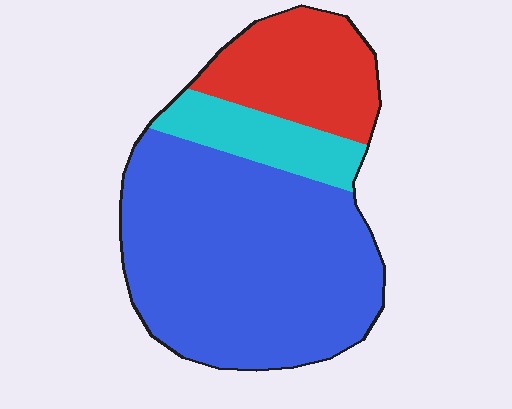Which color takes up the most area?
Blue, at roughly 65%.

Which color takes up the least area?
Cyan, at roughly 15%.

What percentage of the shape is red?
Red takes up about one fifth (1/5) of the shape.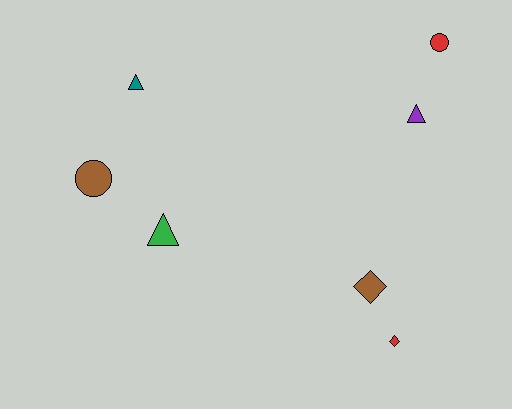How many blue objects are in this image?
There are no blue objects.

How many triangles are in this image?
There are 3 triangles.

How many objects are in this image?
There are 7 objects.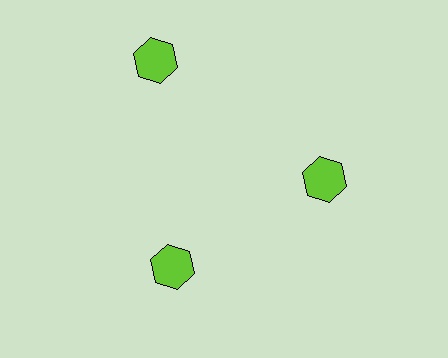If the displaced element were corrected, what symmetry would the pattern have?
It would have 3-fold rotational symmetry — the pattern would map onto itself every 120 degrees.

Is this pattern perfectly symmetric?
No. The 3 lime hexagons are arranged in a ring, but one element near the 11 o'clock position is pushed outward from the center, breaking the 3-fold rotational symmetry.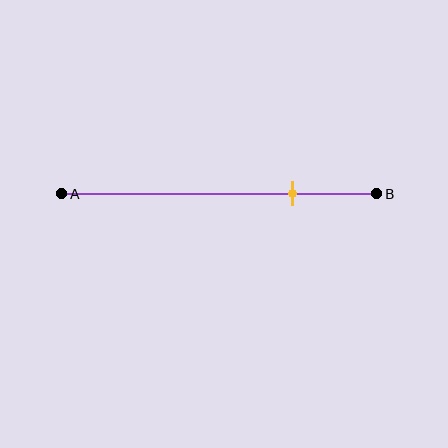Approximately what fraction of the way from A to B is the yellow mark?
The yellow mark is approximately 75% of the way from A to B.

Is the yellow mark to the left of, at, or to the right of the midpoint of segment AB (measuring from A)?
The yellow mark is to the right of the midpoint of segment AB.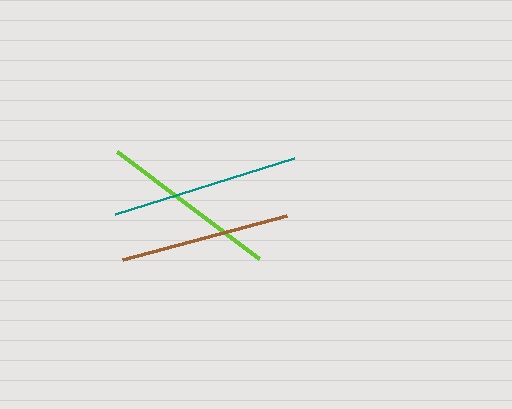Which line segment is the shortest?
The brown line is the shortest at approximately 170 pixels.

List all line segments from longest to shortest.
From longest to shortest: teal, lime, brown.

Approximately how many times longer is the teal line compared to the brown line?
The teal line is approximately 1.1 times the length of the brown line.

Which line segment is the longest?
The teal line is the longest at approximately 188 pixels.